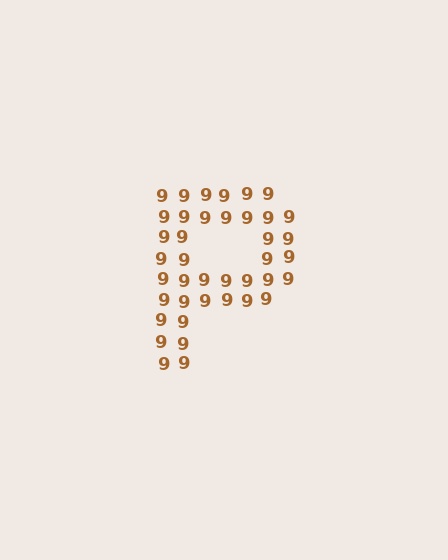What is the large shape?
The large shape is the letter P.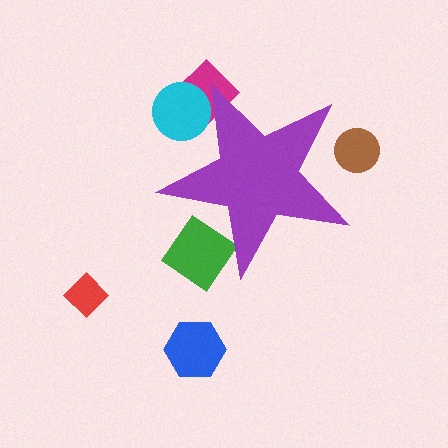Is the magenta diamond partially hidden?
Yes, the magenta diamond is partially hidden behind the purple star.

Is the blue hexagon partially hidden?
No, the blue hexagon is fully visible.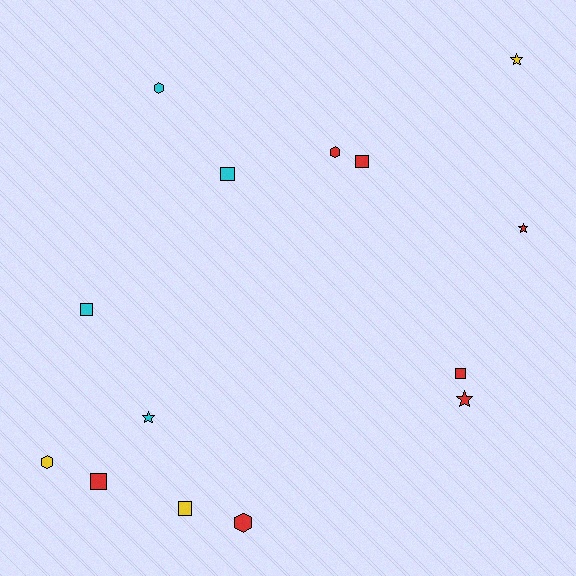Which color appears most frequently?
Red, with 7 objects.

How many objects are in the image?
There are 14 objects.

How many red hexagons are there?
There are 2 red hexagons.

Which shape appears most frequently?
Square, with 6 objects.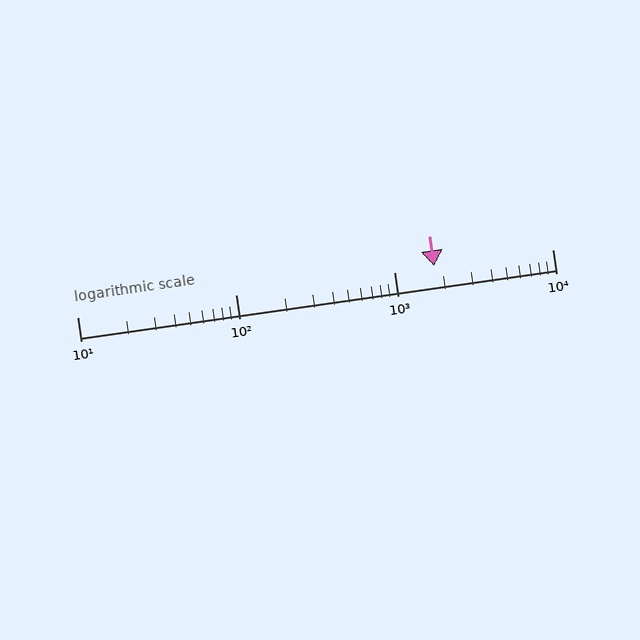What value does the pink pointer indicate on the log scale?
The pointer indicates approximately 1800.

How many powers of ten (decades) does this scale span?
The scale spans 3 decades, from 10 to 10000.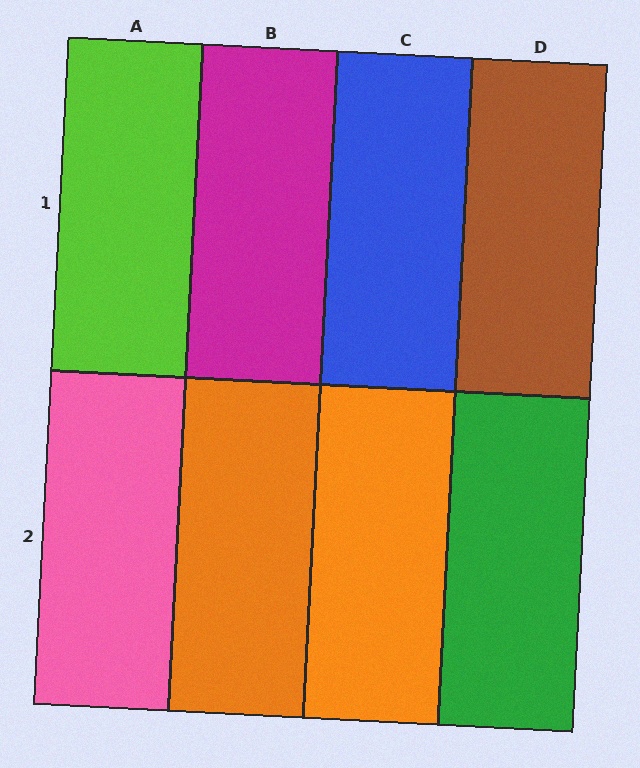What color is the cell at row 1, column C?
Blue.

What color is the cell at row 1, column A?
Lime.